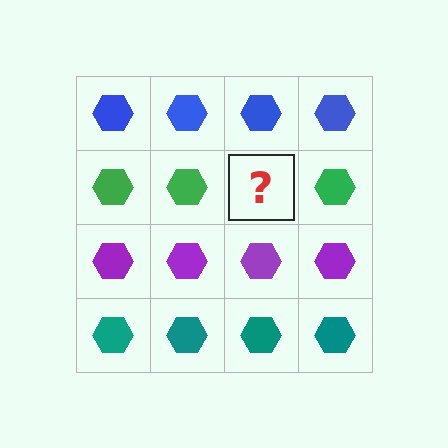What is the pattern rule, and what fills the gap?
The rule is that each row has a consistent color. The gap should be filled with a green hexagon.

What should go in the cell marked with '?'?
The missing cell should contain a green hexagon.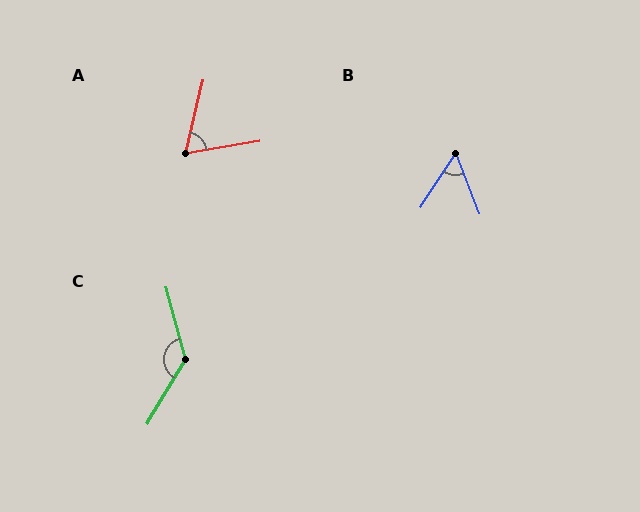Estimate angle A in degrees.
Approximately 68 degrees.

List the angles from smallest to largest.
B (54°), A (68°), C (134°).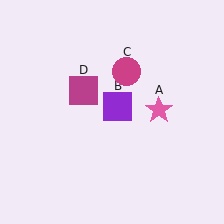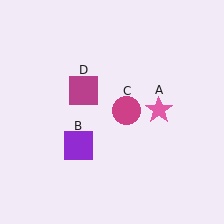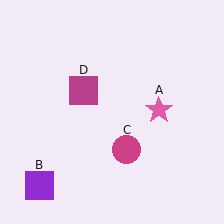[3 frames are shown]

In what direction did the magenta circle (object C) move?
The magenta circle (object C) moved down.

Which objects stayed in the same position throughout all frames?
Pink star (object A) and magenta square (object D) remained stationary.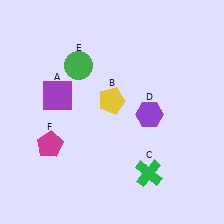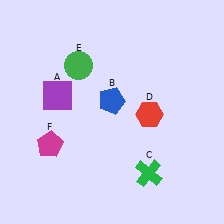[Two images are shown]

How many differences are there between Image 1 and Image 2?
There are 2 differences between the two images.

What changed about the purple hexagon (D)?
In Image 1, D is purple. In Image 2, it changed to red.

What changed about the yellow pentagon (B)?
In Image 1, B is yellow. In Image 2, it changed to blue.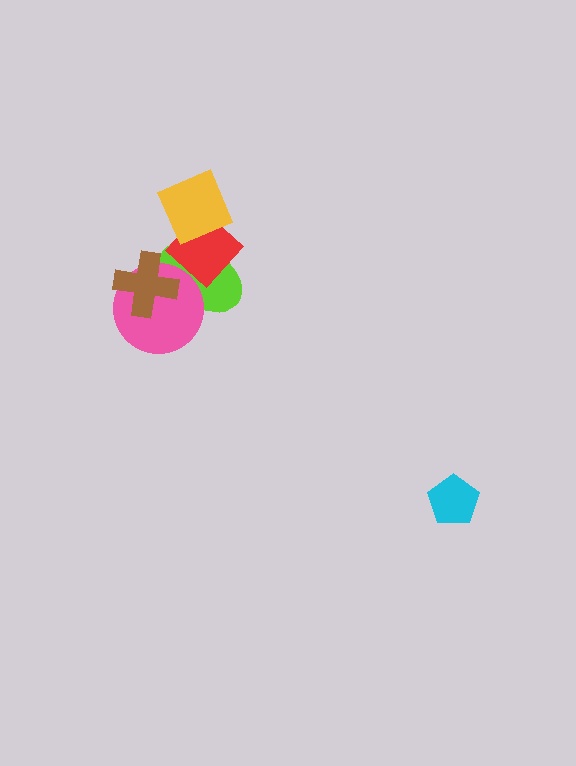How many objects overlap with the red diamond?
2 objects overlap with the red diamond.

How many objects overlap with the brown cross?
2 objects overlap with the brown cross.